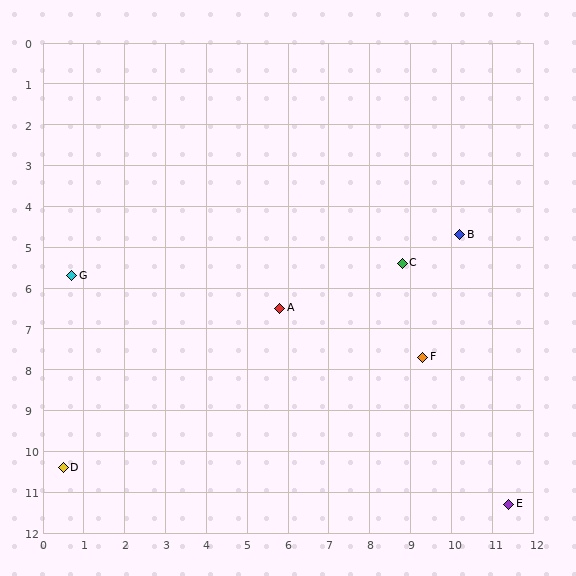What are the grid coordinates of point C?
Point C is at approximately (8.8, 5.4).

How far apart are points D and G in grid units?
Points D and G are about 4.7 grid units apart.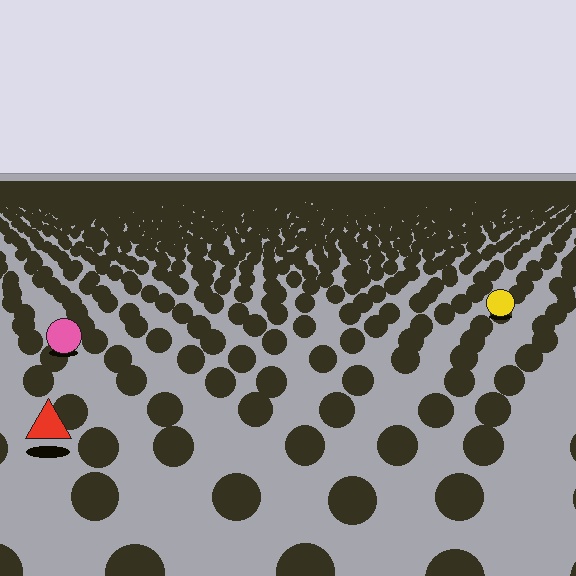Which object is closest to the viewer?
The red triangle is closest. The texture marks near it are larger and more spread out.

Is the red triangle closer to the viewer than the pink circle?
Yes. The red triangle is closer — you can tell from the texture gradient: the ground texture is coarser near it.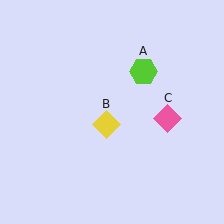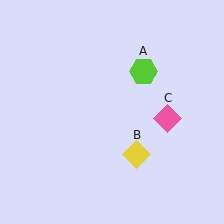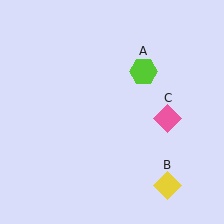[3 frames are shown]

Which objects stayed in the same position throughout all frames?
Lime hexagon (object A) and pink diamond (object C) remained stationary.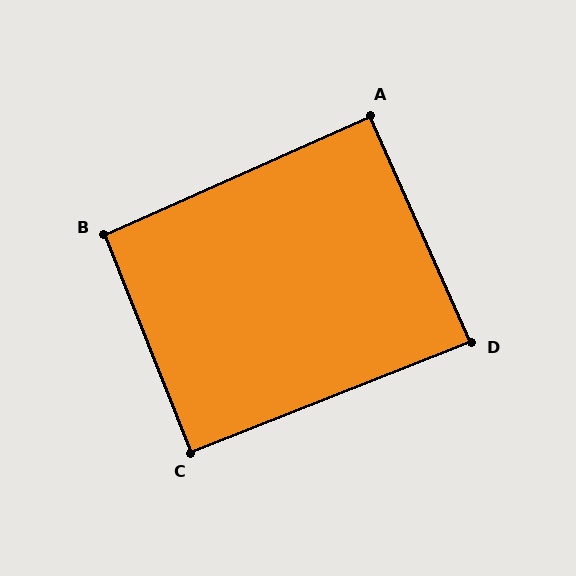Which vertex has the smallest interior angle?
D, at approximately 88 degrees.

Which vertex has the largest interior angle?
B, at approximately 92 degrees.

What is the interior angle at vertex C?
Approximately 90 degrees (approximately right).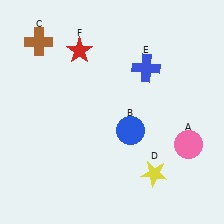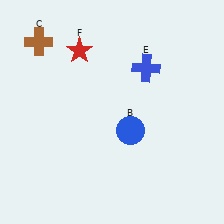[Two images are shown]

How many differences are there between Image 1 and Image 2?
There are 2 differences between the two images.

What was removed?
The yellow star (D), the pink circle (A) were removed in Image 2.